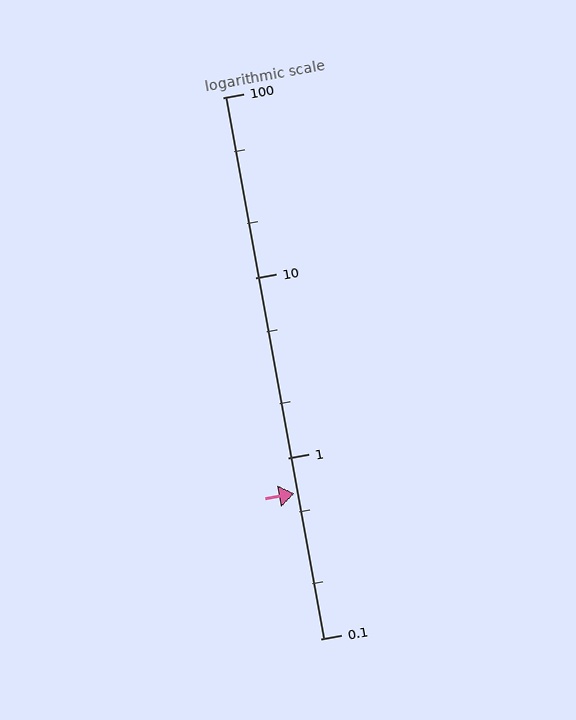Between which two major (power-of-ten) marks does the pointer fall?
The pointer is between 0.1 and 1.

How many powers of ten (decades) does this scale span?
The scale spans 3 decades, from 0.1 to 100.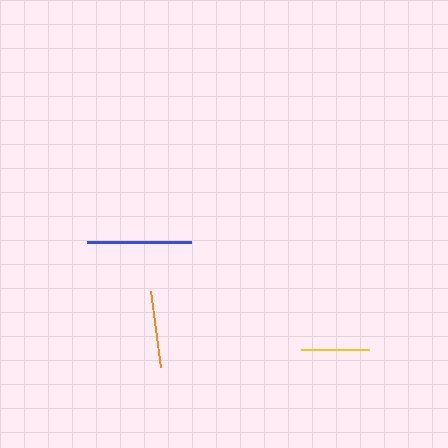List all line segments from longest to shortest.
From longest to shortest: blue, orange, yellow.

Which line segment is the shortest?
The yellow line is the shortest at approximately 68 pixels.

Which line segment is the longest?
The blue line is the longest at approximately 104 pixels.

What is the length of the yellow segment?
The yellow segment is approximately 68 pixels long.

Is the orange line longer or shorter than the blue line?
The blue line is longer than the orange line.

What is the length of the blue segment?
The blue segment is approximately 104 pixels long.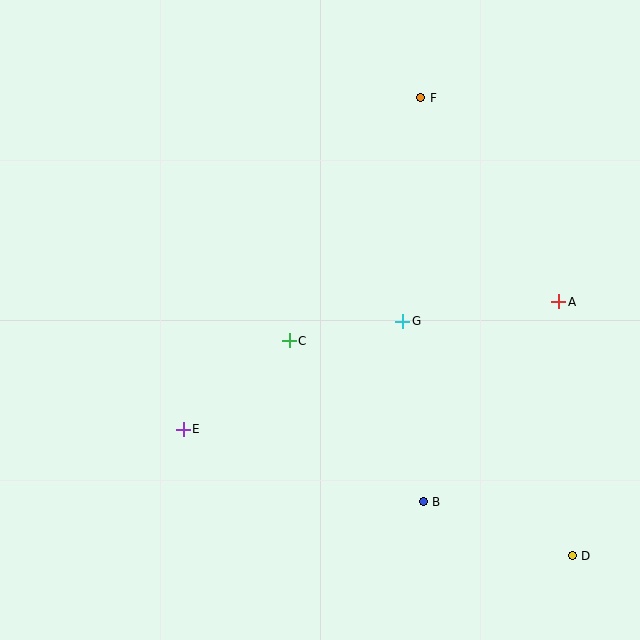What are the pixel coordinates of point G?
Point G is at (403, 321).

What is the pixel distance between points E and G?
The distance between E and G is 244 pixels.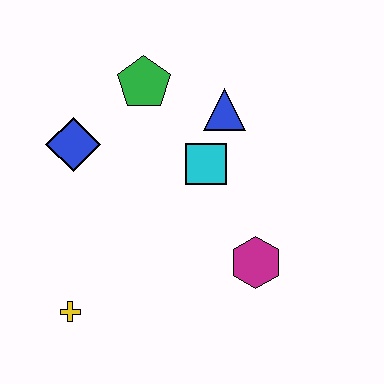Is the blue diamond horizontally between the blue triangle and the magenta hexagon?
No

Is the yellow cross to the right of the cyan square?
No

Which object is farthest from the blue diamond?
The magenta hexagon is farthest from the blue diamond.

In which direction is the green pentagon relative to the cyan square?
The green pentagon is above the cyan square.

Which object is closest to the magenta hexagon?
The cyan square is closest to the magenta hexagon.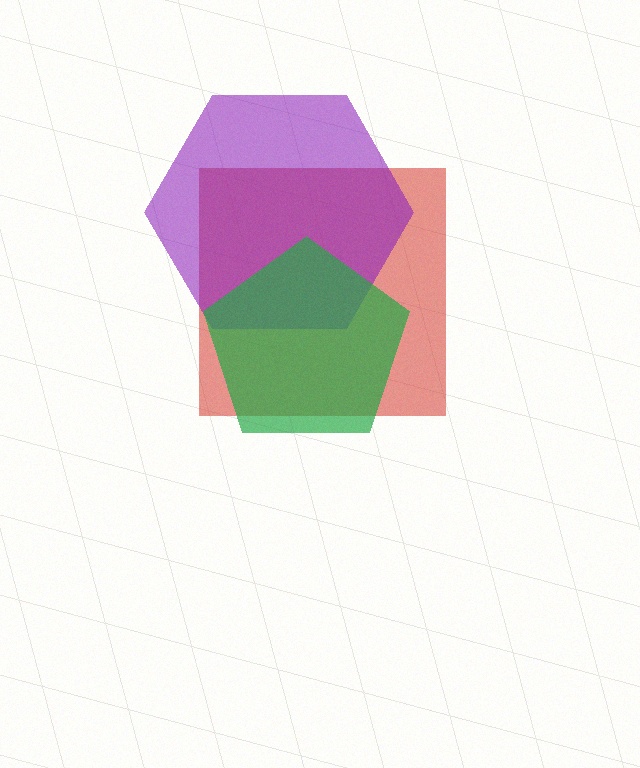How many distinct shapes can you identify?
There are 3 distinct shapes: a red square, a purple hexagon, a green pentagon.